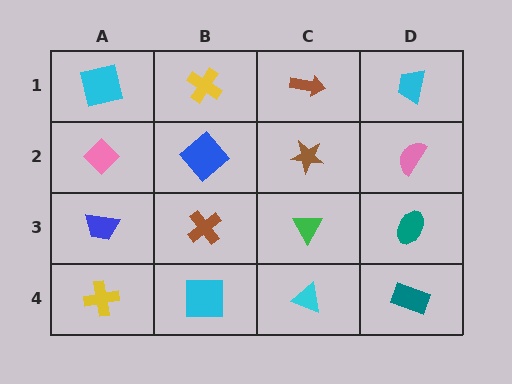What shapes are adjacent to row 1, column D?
A pink semicircle (row 2, column D), a brown arrow (row 1, column C).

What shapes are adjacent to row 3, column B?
A blue diamond (row 2, column B), a cyan square (row 4, column B), a blue trapezoid (row 3, column A), a green triangle (row 3, column C).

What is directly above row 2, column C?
A brown arrow.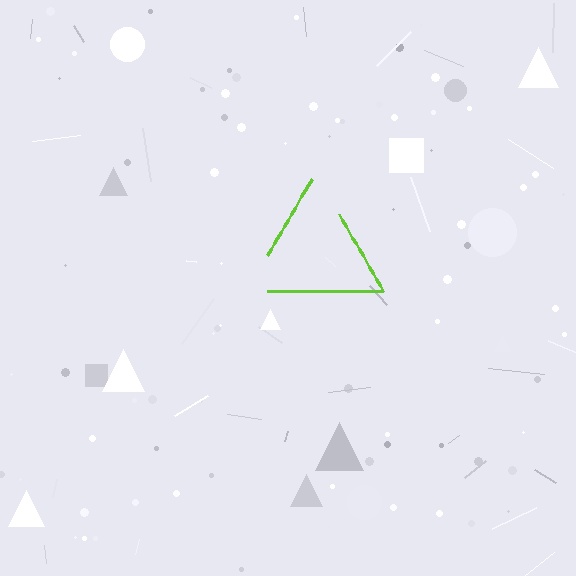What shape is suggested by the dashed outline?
The dashed outline suggests a triangle.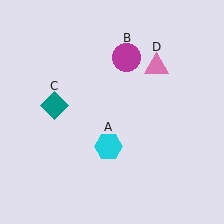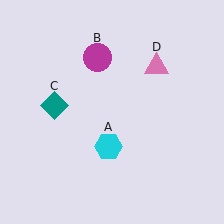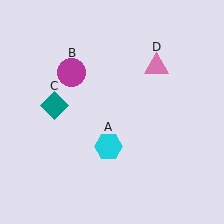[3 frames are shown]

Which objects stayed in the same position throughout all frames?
Cyan hexagon (object A) and teal diamond (object C) and pink triangle (object D) remained stationary.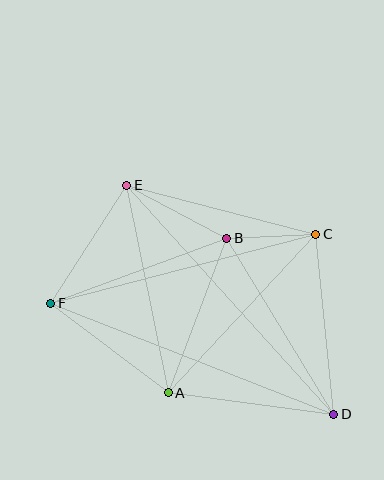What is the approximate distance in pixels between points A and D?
The distance between A and D is approximately 167 pixels.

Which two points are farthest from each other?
Points D and E are farthest from each other.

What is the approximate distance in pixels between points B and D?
The distance between B and D is approximately 206 pixels.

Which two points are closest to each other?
Points B and C are closest to each other.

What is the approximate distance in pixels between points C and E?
The distance between C and E is approximately 195 pixels.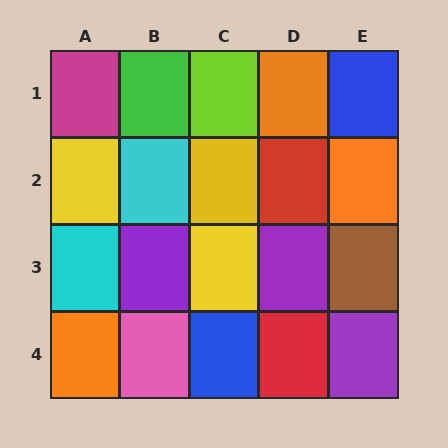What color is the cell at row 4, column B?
Pink.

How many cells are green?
1 cell is green.